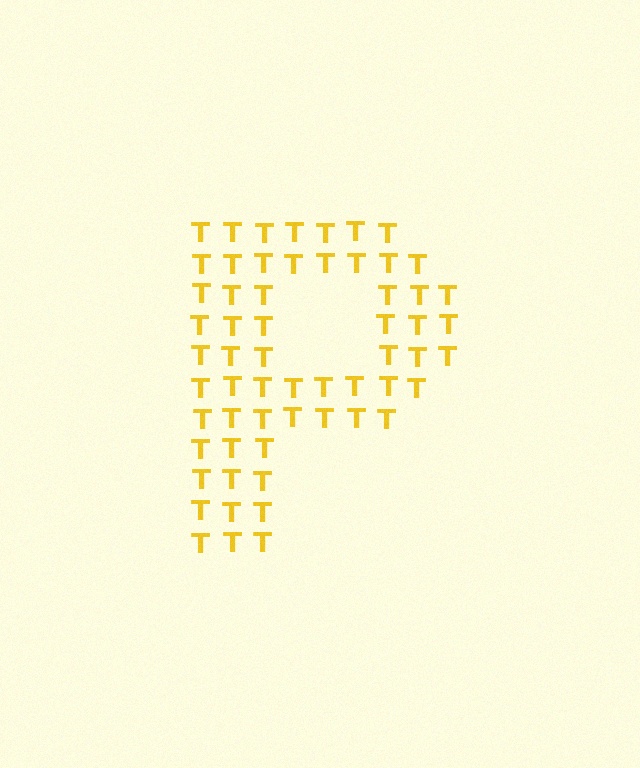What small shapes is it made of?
It is made of small letter T's.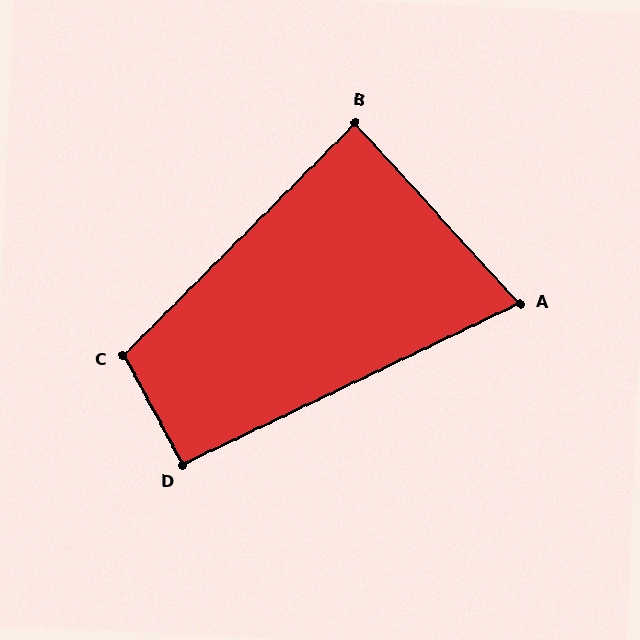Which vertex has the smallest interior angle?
A, at approximately 73 degrees.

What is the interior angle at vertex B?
Approximately 87 degrees (approximately right).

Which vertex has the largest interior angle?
C, at approximately 107 degrees.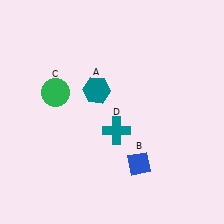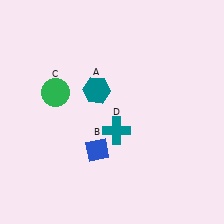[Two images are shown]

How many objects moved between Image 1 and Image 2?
1 object moved between the two images.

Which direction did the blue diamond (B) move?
The blue diamond (B) moved left.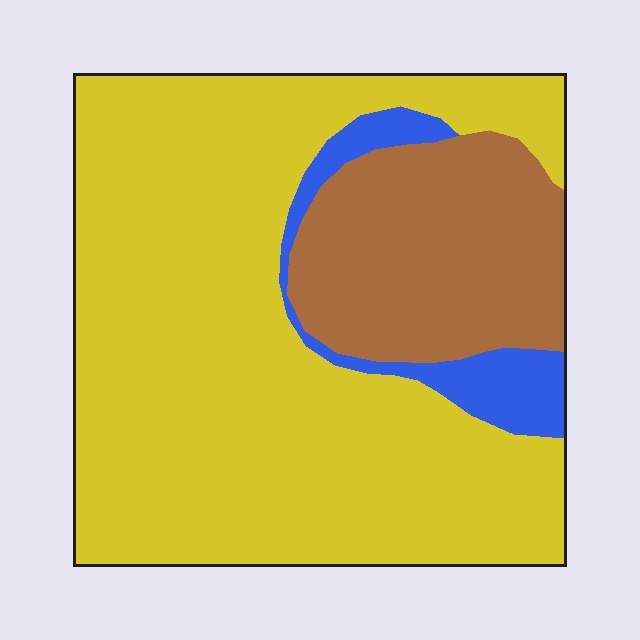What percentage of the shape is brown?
Brown covers around 20% of the shape.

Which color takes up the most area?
Yellow, at roughly 70%.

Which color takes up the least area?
Blue, at roughly 5%.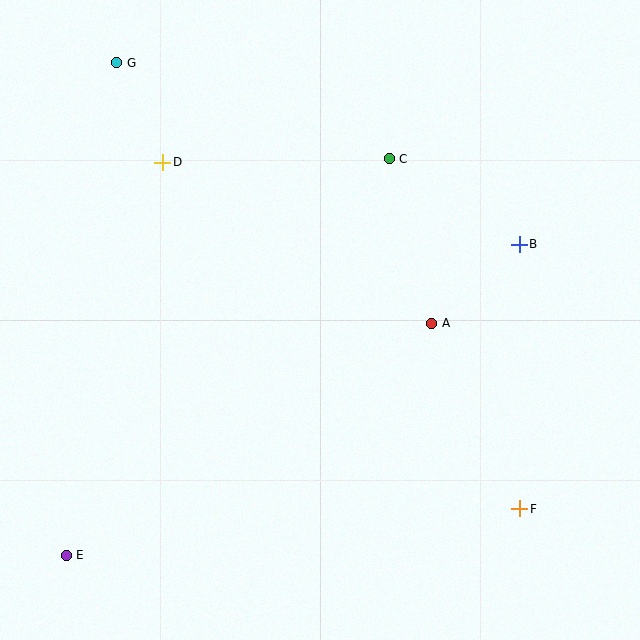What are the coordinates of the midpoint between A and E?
The midpoint between A and E is at (249, 439).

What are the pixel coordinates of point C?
Point C is at (389, 159).